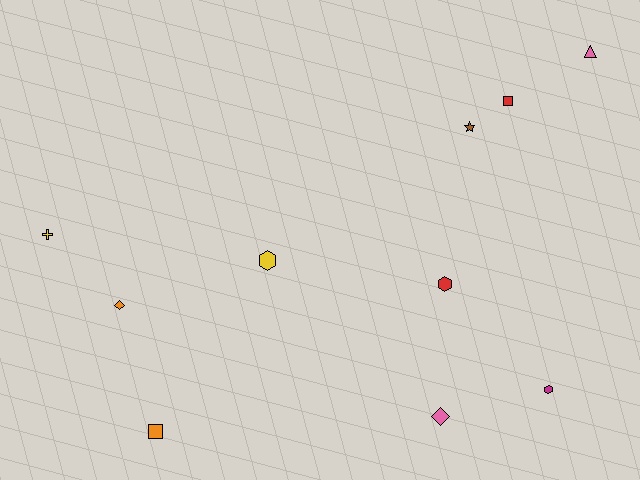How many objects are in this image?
There are 10 objects.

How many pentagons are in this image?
There are no pentagons.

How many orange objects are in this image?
There are 2 orange objects.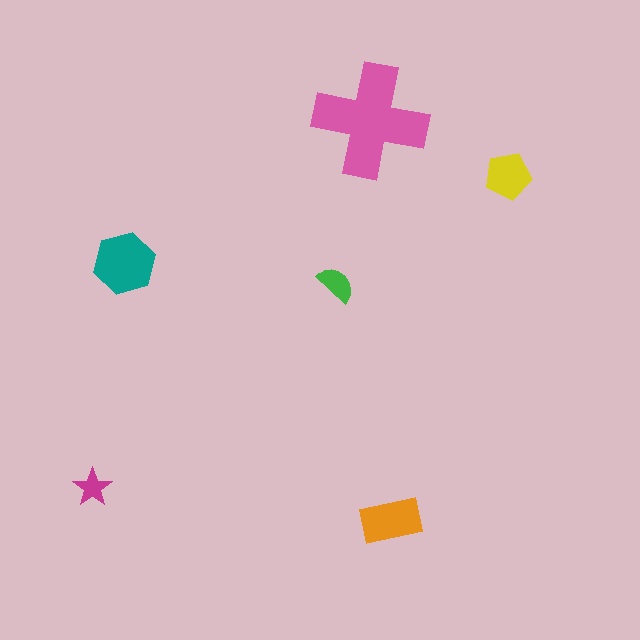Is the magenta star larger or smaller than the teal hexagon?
Smaller.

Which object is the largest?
The pink cross.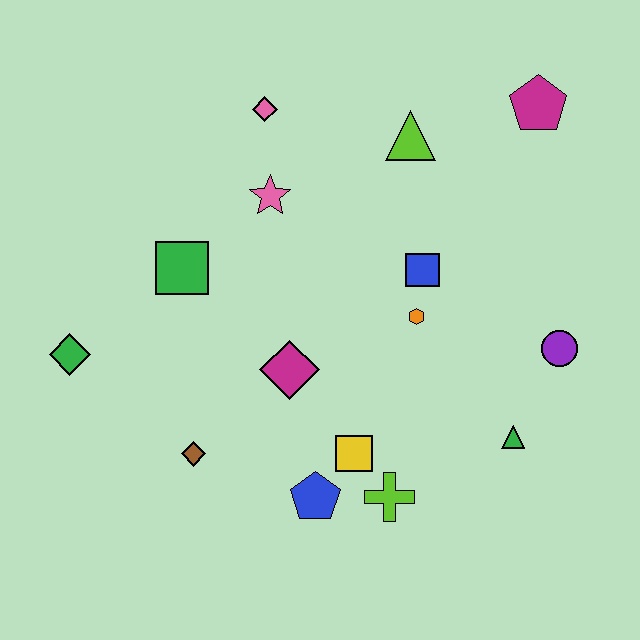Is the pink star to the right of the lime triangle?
No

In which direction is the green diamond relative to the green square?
The green diamond is to the left of the green square.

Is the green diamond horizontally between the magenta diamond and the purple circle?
No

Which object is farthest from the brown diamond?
The magenta pentagon is farthest from the brown diamond.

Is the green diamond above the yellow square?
Yes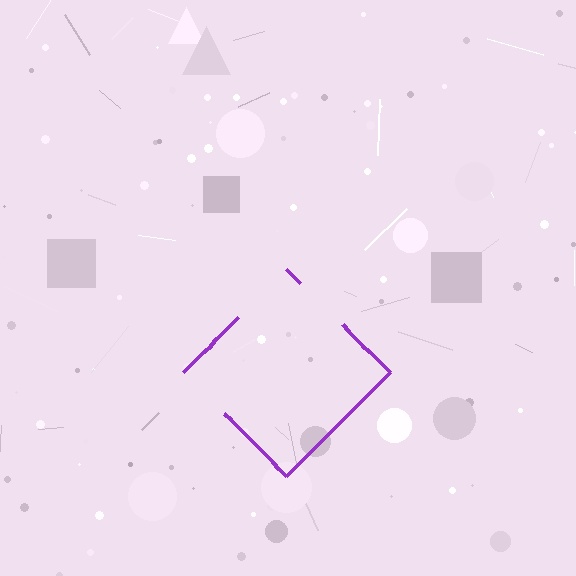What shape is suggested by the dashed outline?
The dashed outline suggests a diamond.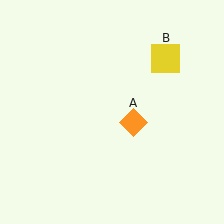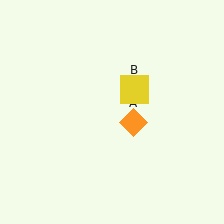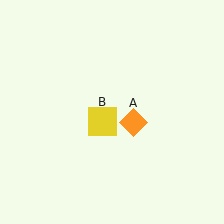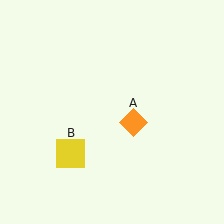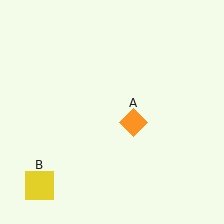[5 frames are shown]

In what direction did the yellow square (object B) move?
The yellow square (object B) moved down and to the left.